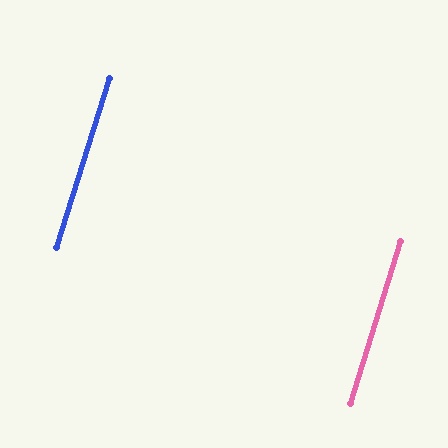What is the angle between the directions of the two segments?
Approximately 0 degrees.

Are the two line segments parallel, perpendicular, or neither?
Parallel — their directions differ by only 0.3°.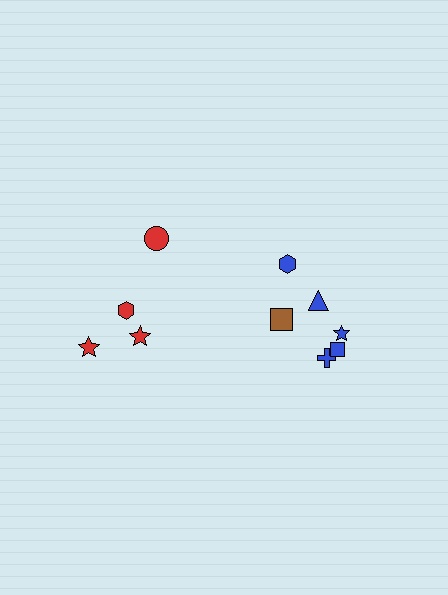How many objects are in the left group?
There are 4 objects.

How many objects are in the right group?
There are 6 objects.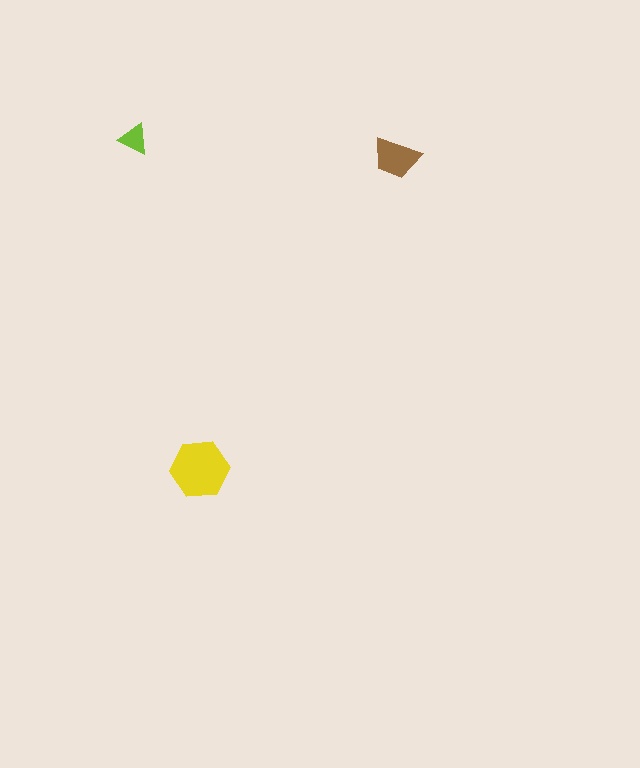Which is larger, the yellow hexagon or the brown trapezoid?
The yellow hexagon.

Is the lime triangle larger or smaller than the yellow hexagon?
Smaller.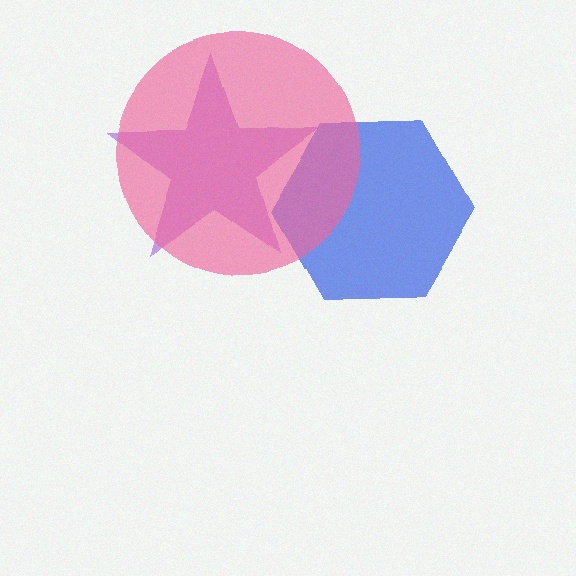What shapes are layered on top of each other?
The layered shapes are: a purple star, a blue hexagon, a pink circle.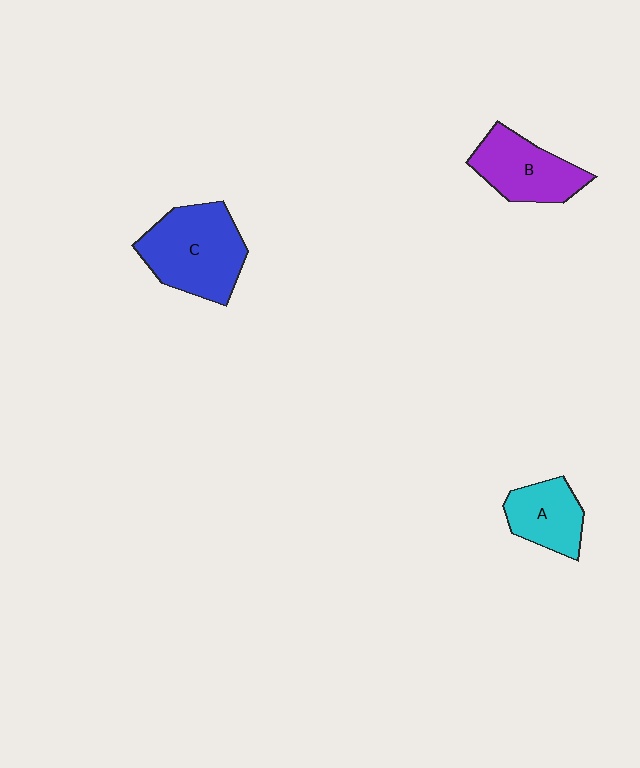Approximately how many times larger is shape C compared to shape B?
Approximately 1.3 times.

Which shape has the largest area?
Shape C (blue).